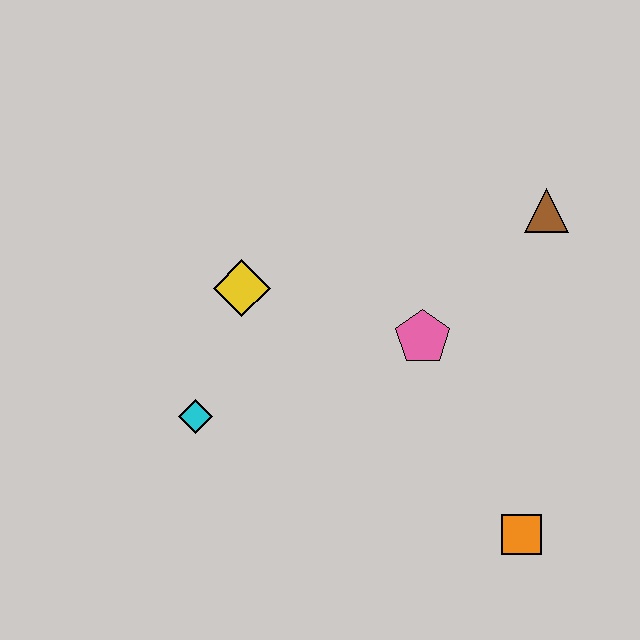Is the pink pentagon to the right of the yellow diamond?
Yes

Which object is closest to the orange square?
The pink pentagon is closest to the orange square.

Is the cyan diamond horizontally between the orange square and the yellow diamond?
No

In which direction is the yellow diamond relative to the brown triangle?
The yellow diamond is to the left of the brown triangle.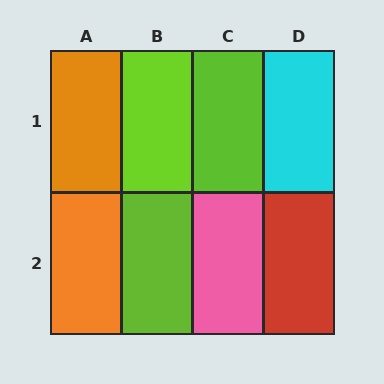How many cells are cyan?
1 cell is cyan.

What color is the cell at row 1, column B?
Lime.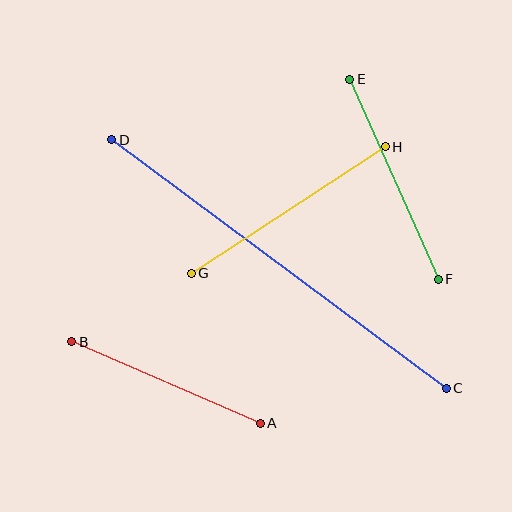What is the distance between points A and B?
The distance is approximately 205 pixels.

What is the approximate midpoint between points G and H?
The midpoint is at approximately (288, 210) pixels.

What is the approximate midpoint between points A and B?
The midpoint is at approximately (166, 382) pixels.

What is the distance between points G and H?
The distance is approximately 232 pixels.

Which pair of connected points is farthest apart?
Points C and D are farthest apart.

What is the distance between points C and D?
The distance is approximately 417 pixels.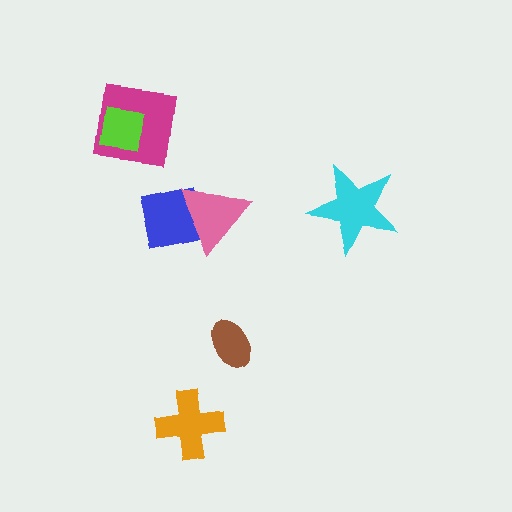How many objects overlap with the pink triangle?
1 object overlaps with the pink triangle.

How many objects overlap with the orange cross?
0 objects overlap with the orange cross.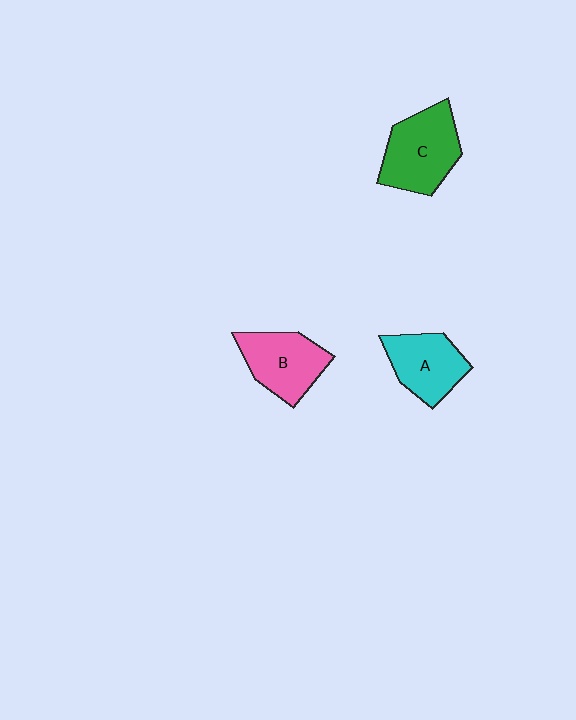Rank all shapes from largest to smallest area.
From largest to smallest: C (green), B (pink), A (cyan).